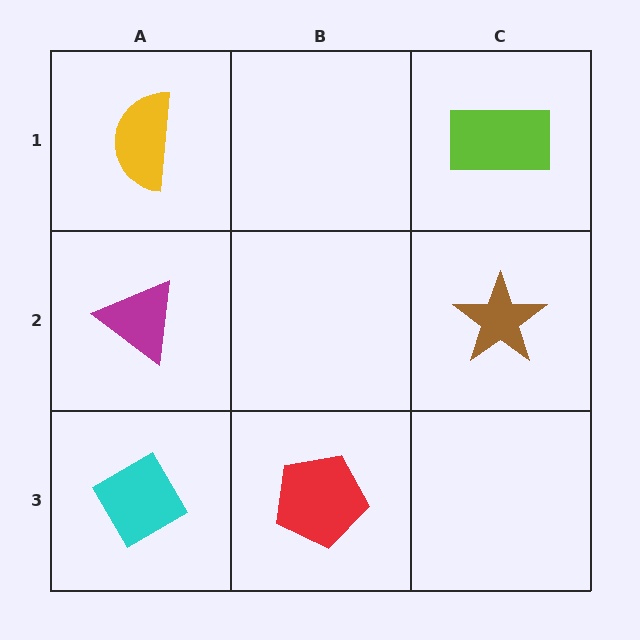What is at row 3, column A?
A cyan diamond.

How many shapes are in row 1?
2 shapes.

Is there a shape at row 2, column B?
No, that cell is empty.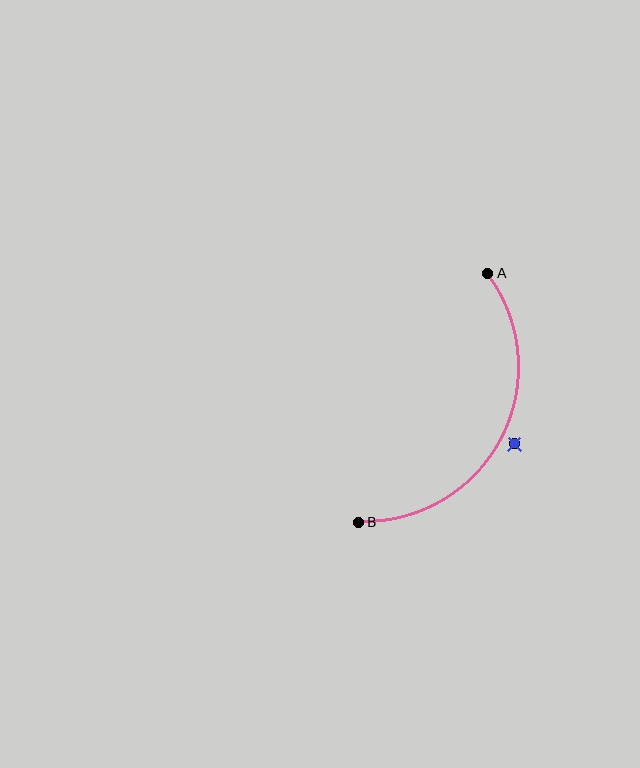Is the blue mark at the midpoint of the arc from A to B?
No — the blue mark does not lie on the arc at all. It sits slightly outside the curve.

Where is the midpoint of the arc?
The arc midpoint is the point on the curve farthest from the straight line joining A and B. It sits to the right of that line.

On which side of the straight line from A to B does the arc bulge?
The arc bulges to the right of the straight line connecting A and B.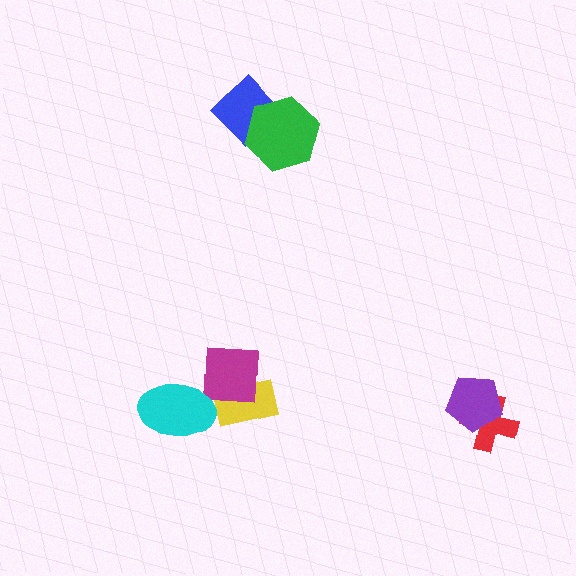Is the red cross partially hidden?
Yes, it is partially covered by another shape.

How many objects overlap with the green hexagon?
1 object overlaps with the green hexagon.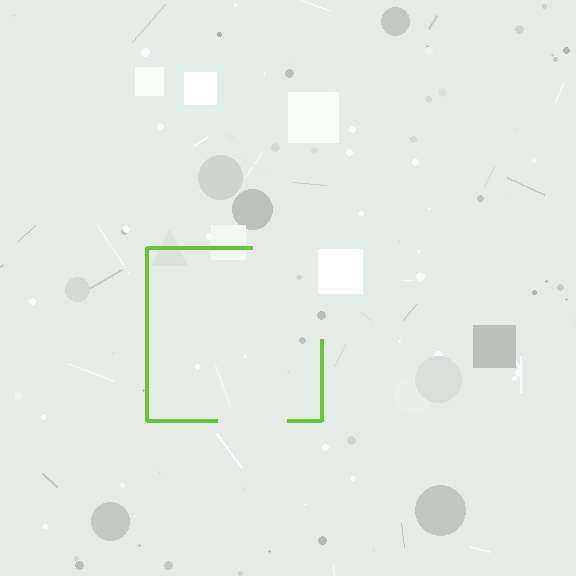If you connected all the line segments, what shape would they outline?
They would outline a square.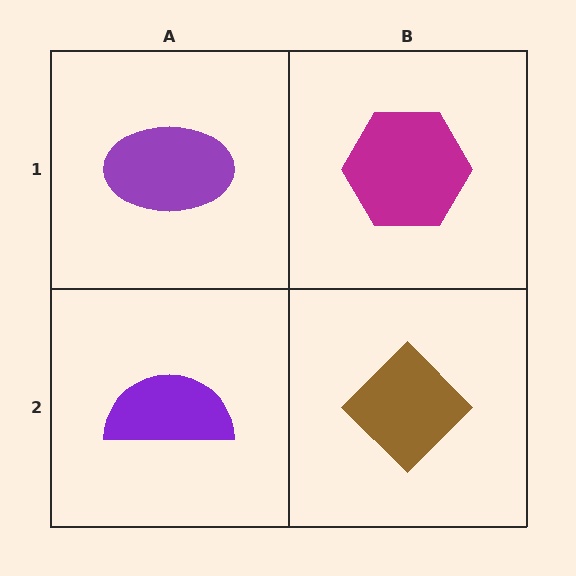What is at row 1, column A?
A purple ellipse.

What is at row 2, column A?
A purple semicircle.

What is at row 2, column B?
A brown diamond.